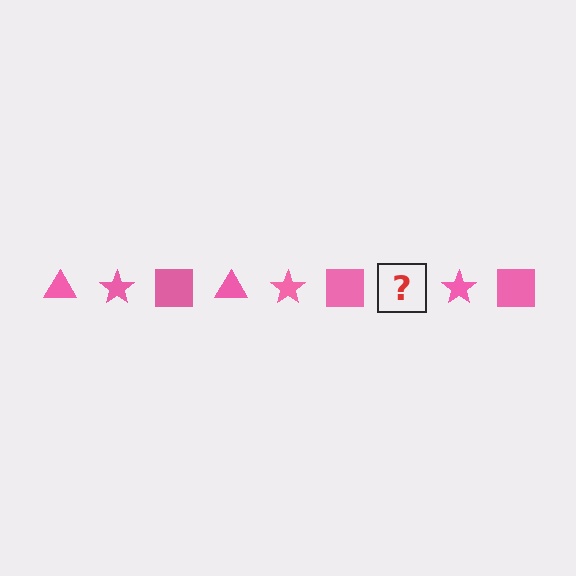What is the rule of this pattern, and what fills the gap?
The rule is that the pattern cycles through triangle, star, square shapes in pink. The gap should be filled with a pink triangle.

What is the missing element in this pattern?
The missing element is a pink triangle.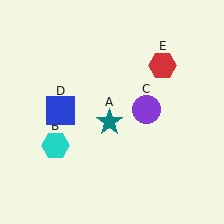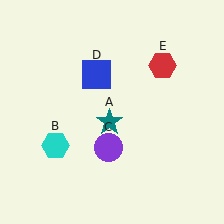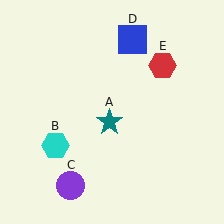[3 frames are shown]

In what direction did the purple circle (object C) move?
The purple circle (object C) moved down and to the left.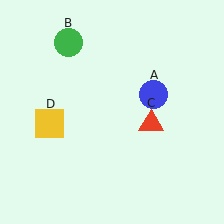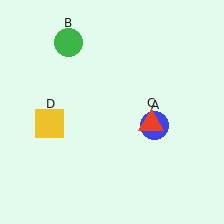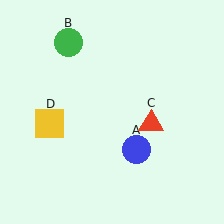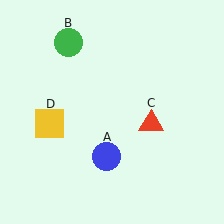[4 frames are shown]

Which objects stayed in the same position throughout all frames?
Green circle (object B) and red triangle (object C) and yellow square (object D) remained stationary.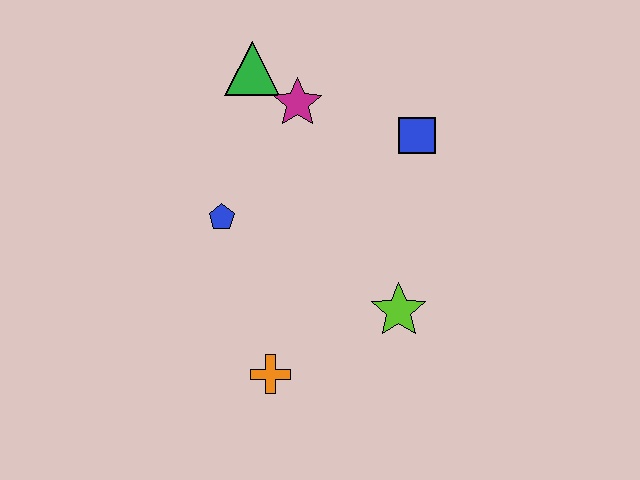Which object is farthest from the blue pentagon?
The blue square is farthest from the blue pentagon.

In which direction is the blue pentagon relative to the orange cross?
The blue pentagon is above the orange cross.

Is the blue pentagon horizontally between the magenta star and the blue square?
No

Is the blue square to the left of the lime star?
No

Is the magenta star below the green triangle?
Yes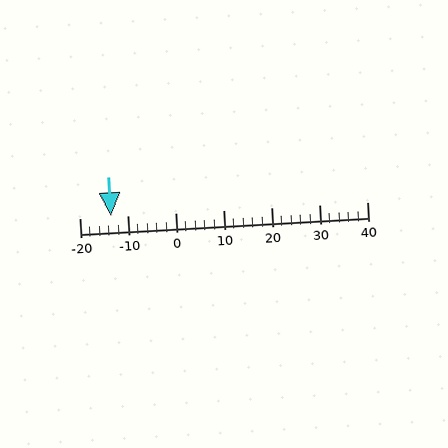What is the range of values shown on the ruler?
The ruler shows values from -20 to 40.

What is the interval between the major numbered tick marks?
The major tick marks are spaced 10 units apart.